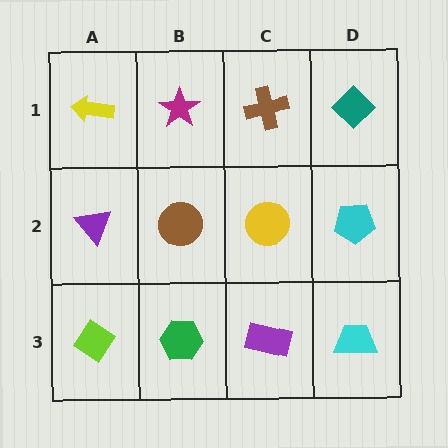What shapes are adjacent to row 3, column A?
A purple triangle (row 2, column A), a green hexagon (row 3, column B).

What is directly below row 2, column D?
A cyan trapezoid.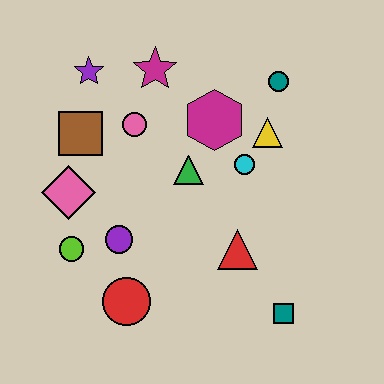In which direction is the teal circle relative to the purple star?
The teal circle is to the right of the purple star.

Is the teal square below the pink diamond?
Yes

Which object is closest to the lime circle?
The purple circle is closest to the lime circle.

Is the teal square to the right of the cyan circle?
Yes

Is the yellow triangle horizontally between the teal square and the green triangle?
Yes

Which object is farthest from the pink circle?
The teal square is farthest from the pink circle.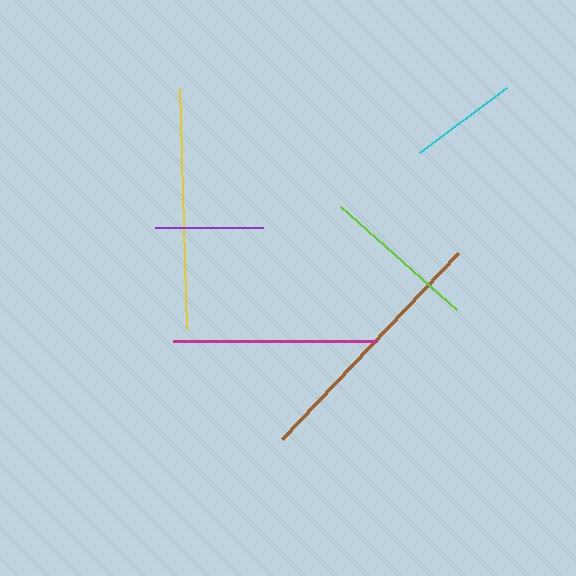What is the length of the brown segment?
The brown segment is approximately 256 pixels long.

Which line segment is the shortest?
The purple line is the shortest at approximately 108 pixels.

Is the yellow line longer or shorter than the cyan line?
The yellow line is longer than the cyan line.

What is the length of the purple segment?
The purple segment is approximately 108 pixels long.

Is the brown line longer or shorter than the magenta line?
The brown line is longer than the magenta line.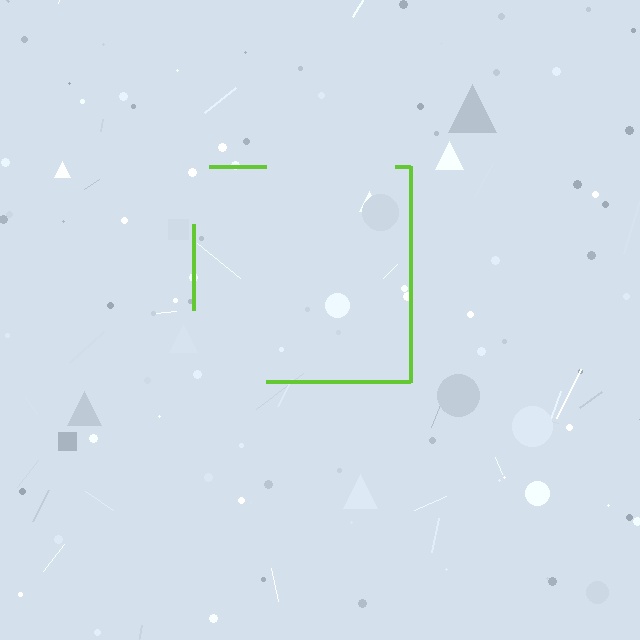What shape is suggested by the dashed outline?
The dashed outline suggests a square.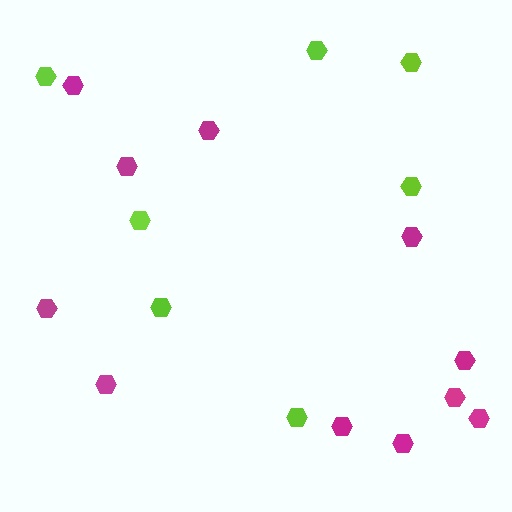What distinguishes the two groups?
There are 2 groups: one group of lime hexagons (7) and one group of magenta hexagons (11).